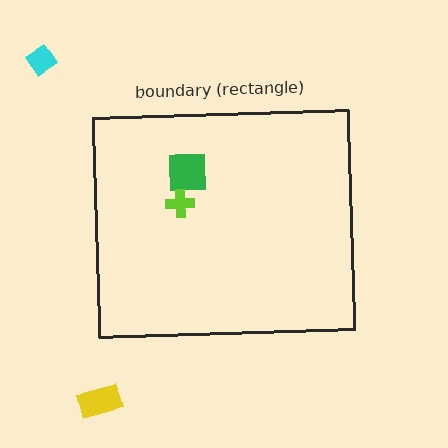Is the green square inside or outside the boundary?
Inside.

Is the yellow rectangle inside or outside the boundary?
Outside.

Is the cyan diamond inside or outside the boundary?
Outside.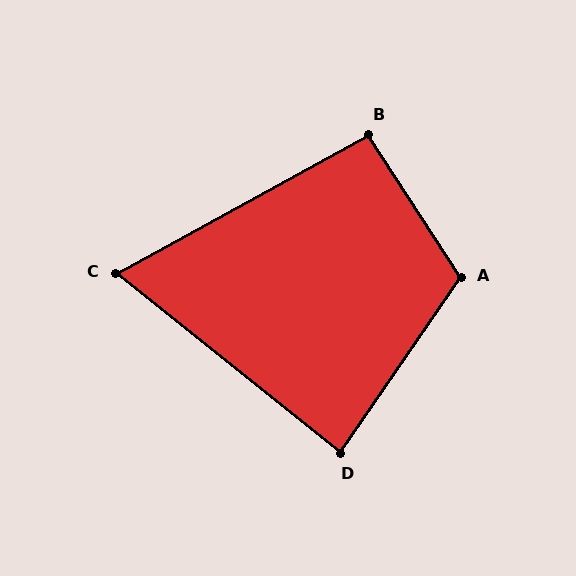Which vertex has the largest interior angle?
A, at approximately 113 degrees.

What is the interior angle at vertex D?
Approximately 86 degrees (approximately right).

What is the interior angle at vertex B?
Approximately 94 degrees (approximately right).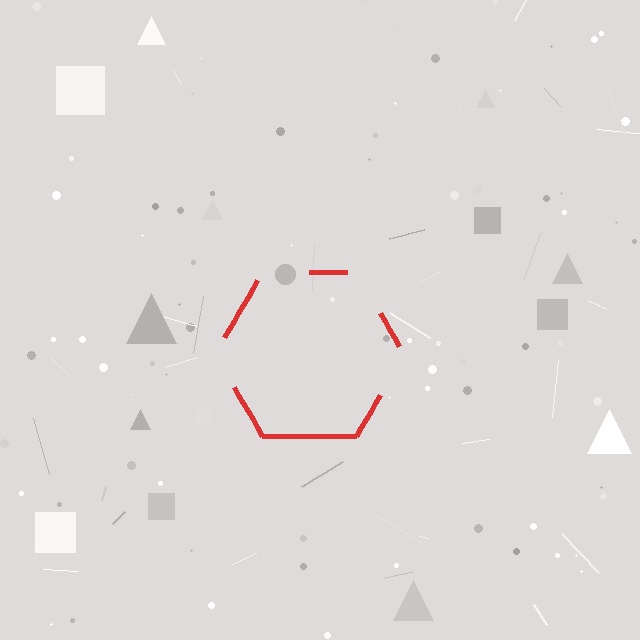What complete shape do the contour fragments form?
The contour fragments form a hexagon.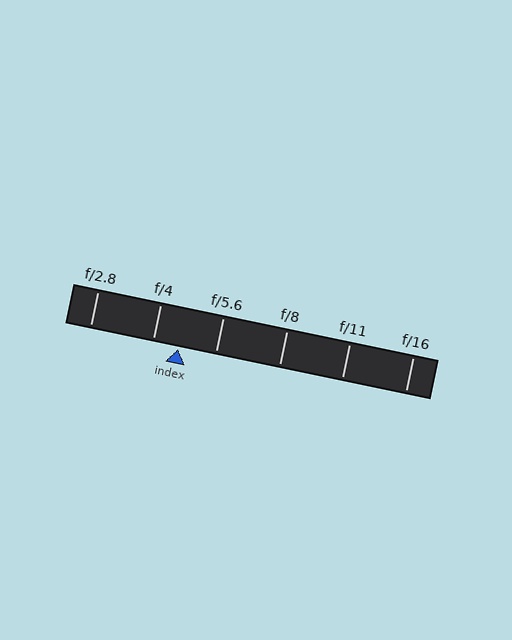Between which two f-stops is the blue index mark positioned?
The index mark is between f/4 and f/5.6.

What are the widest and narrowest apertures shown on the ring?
The widest aperture shown is f/2.8 and the narrowest is f/16.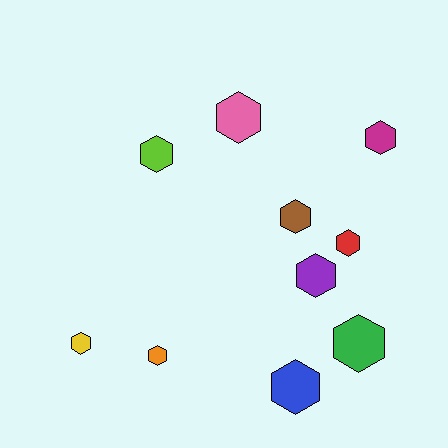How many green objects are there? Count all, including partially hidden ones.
There is 1 green object.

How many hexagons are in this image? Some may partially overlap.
There are 10 hexagons.